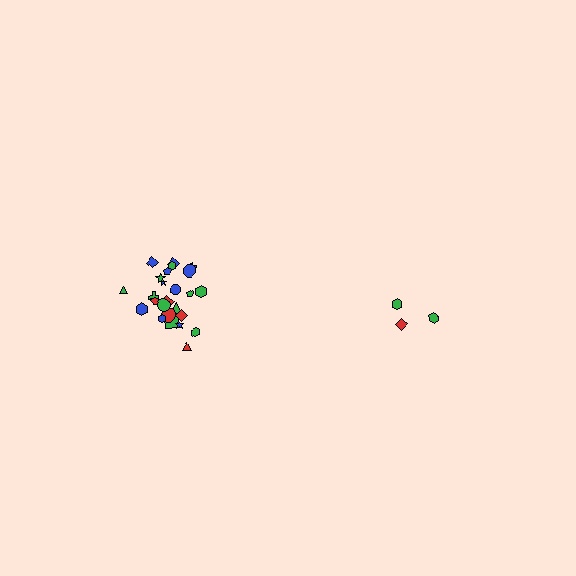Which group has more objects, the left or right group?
The left group.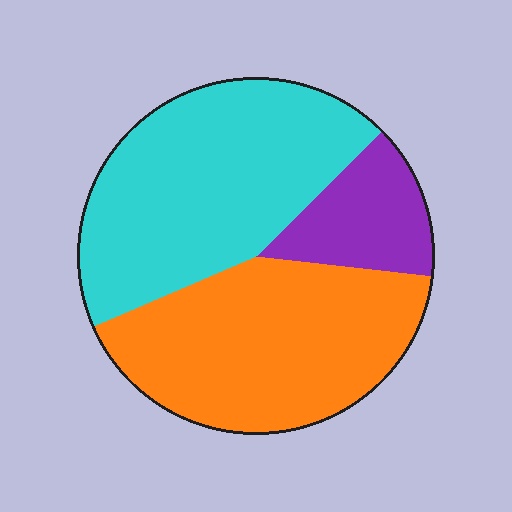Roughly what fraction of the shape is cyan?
Cyan covers about 45% of the shape.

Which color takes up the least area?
Purple, at roughly 15%.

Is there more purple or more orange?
Orange.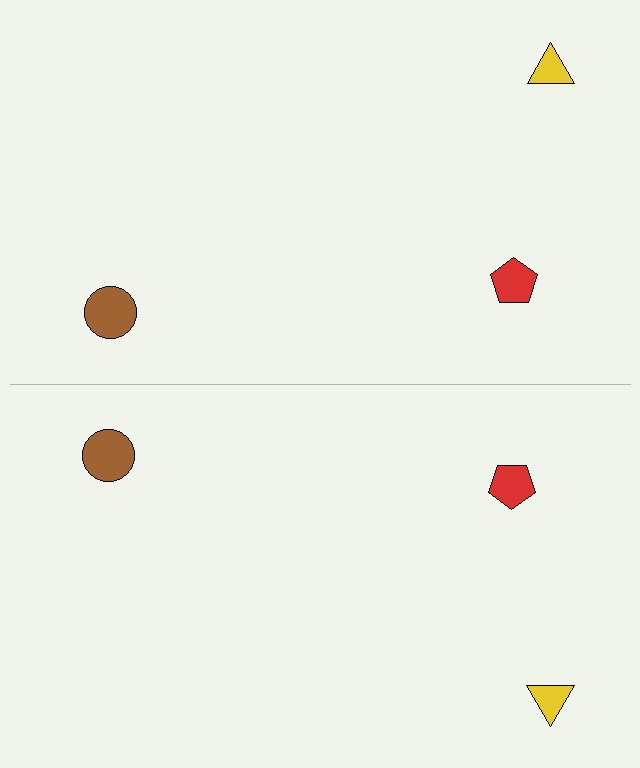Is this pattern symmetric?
Yes, this pattern has bilateral (reflection) symmetry.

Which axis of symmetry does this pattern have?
The pattern has a horizontal axis of symmetry running through the center of the image.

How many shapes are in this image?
There are 6 shapes in this image.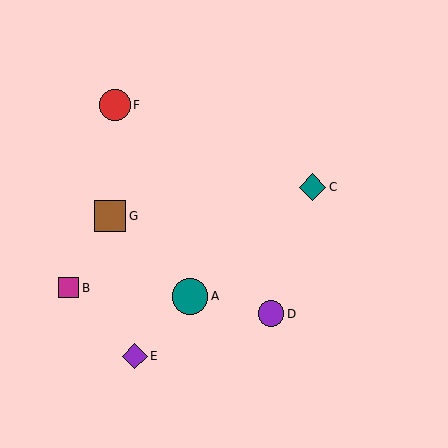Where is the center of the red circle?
The center of the red circle is at (115, 105).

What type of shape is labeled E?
Shape E is a purple diamond.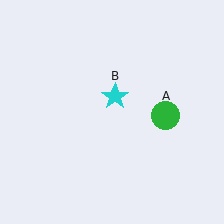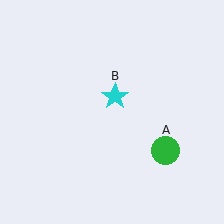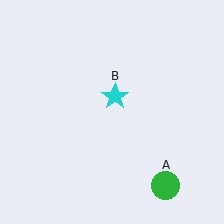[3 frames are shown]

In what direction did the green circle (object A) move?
The green circle (object A) moved down.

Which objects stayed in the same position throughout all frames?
Cyan star (object B) remained stationary.